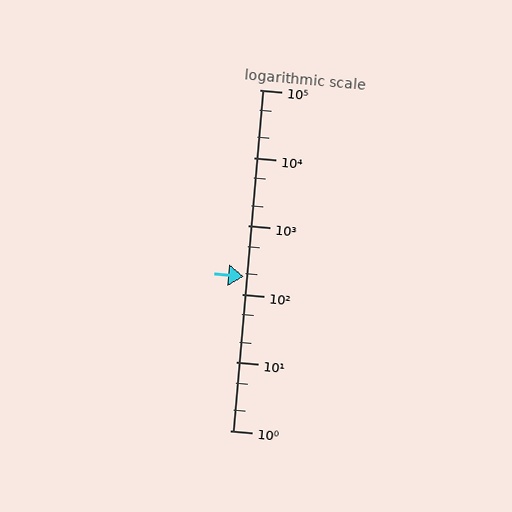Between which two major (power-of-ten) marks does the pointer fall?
The pointer is between 100 and 1000.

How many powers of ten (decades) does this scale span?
The scale spans 5 decades, from 1 to 100000.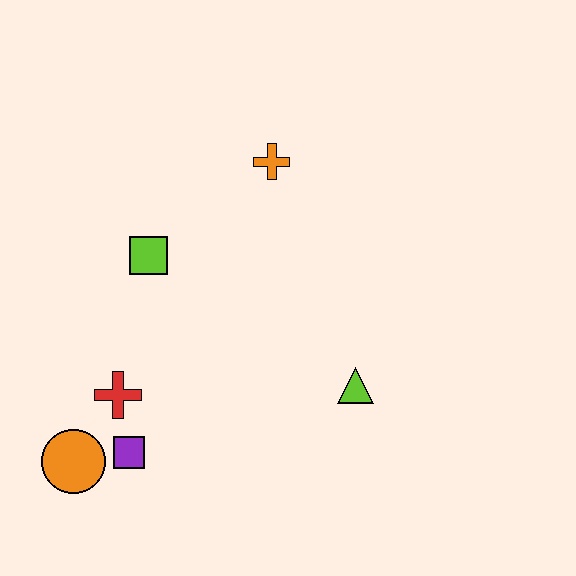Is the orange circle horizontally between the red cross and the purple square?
No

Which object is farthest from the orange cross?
The orange circle is farthest from the orange cross.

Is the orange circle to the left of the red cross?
Yes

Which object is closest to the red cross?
The purple square is closest to the red cross.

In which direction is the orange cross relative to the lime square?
The orange cross is to the right of the lime square.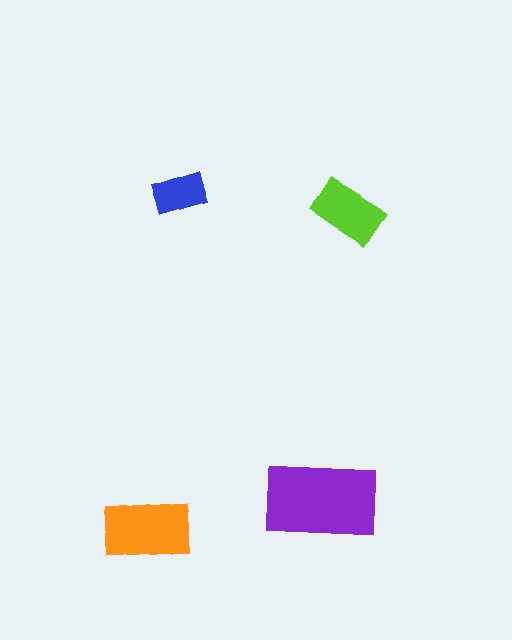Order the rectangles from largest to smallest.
the purple one, the orange one, the lime one, the blue one.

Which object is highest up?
The blue rectangle is topmost.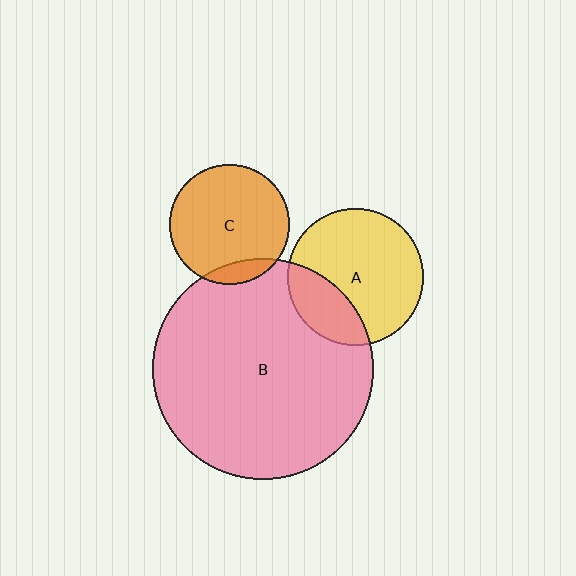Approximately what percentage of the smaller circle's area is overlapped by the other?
Approximately 25%.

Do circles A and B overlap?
Yes.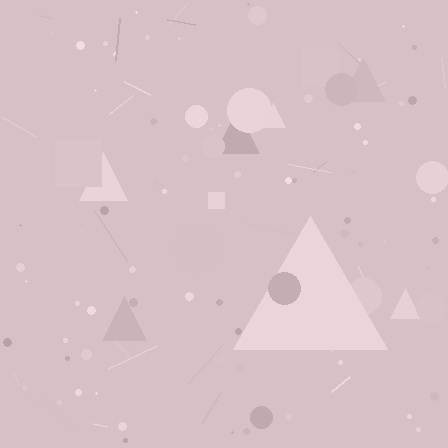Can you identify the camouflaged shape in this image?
The camouflaged shape is a triangle.